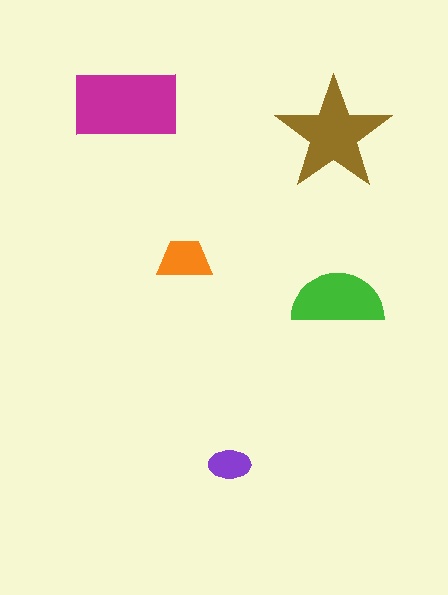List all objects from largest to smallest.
The magenta rectangle, the brown star, the green semicircle, the orange trapezoid, the purple ellipse.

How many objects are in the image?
There are 5 objects in the image.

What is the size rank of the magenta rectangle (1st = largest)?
1st.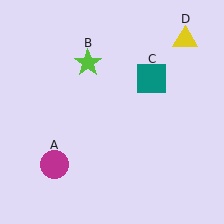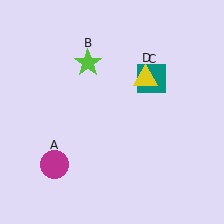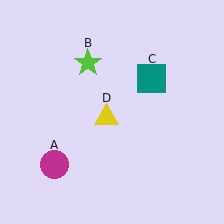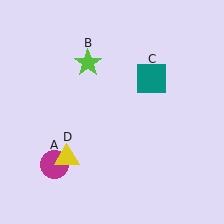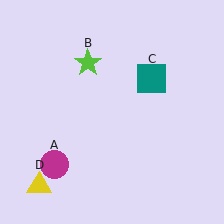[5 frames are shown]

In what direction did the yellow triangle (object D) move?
The yellow triangle (object D) moved down and to the left.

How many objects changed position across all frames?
1 object changed position: yellow triangle (object D).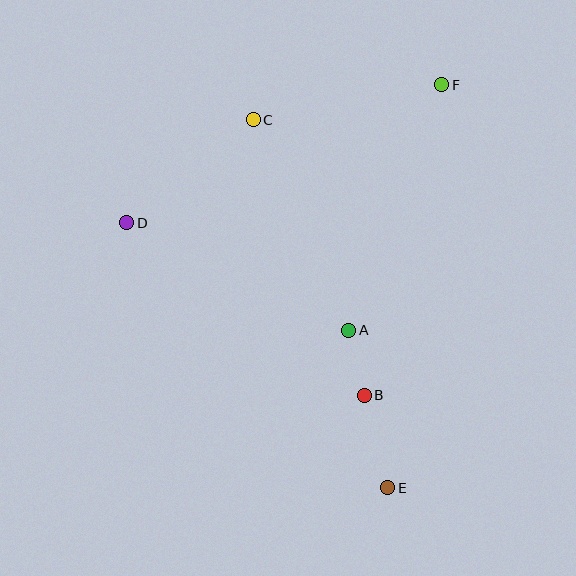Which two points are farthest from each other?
Points E and F are farthest from each other.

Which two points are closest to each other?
Points A and B are closest to each other.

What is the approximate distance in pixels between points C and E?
The distance between C and E is approximately 392 pixels.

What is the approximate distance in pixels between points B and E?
The distance between B and E is approximately 96 pixels.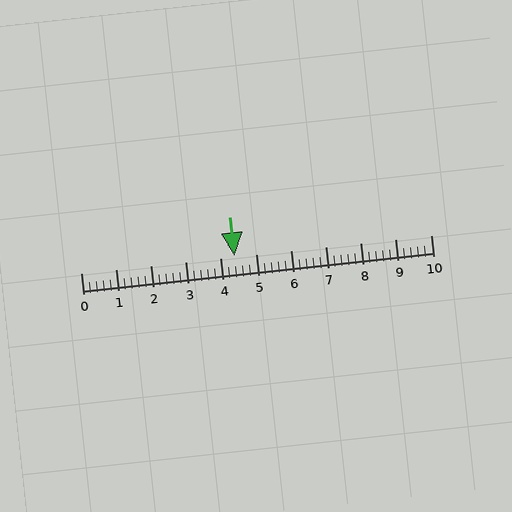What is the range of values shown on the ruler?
The ruler shows values from 0 to 10.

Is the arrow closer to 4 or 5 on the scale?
The arrow is closer to 4.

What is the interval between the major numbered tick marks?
The major tick marks are spaced 1 units apart.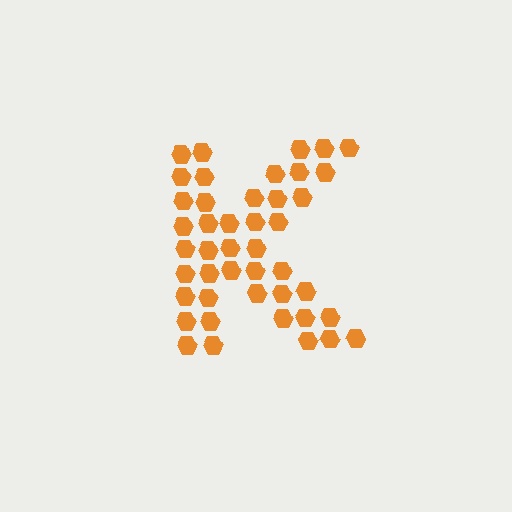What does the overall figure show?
The overall figure shows the letter K.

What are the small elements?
The small elements are hexagons.